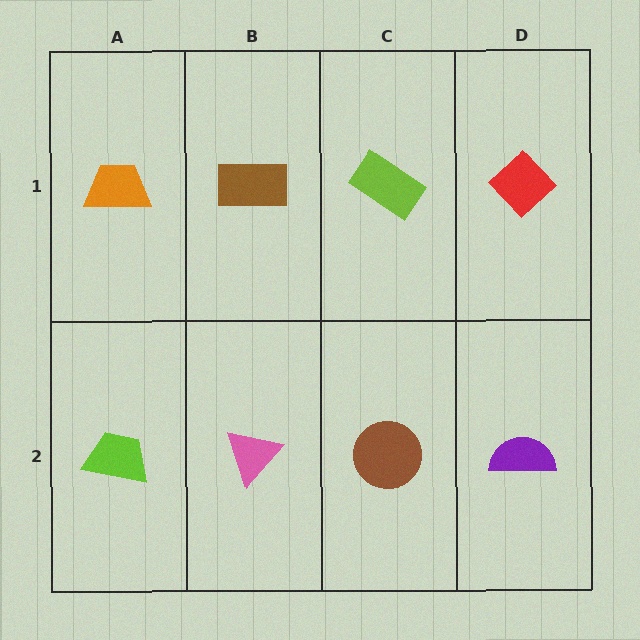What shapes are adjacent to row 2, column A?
An orange trapezoid (row 1, column A), a pink triangle (row 2, column B).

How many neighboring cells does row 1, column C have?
3.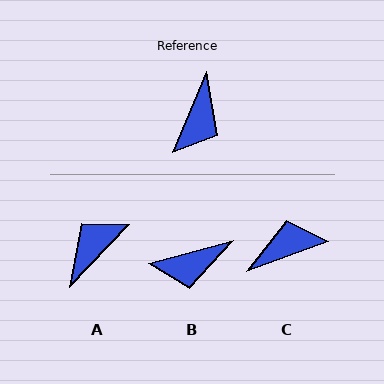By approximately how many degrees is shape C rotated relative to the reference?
Approximately 133 degrees counter-clockwise.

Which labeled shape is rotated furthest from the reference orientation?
A, about 159 degrees away.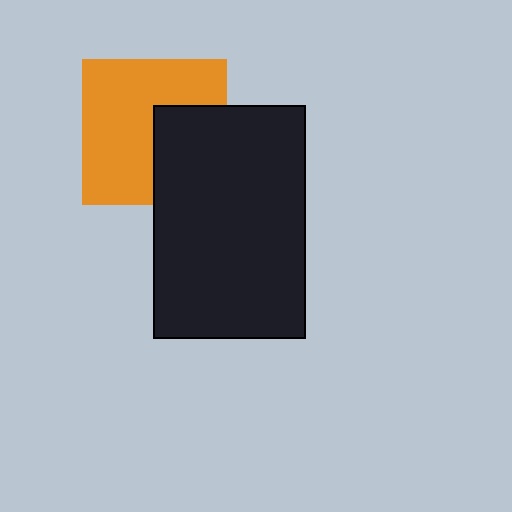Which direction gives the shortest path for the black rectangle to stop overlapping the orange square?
Moving right gives the shortest separation.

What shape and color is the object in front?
The object in front is a black rectangle.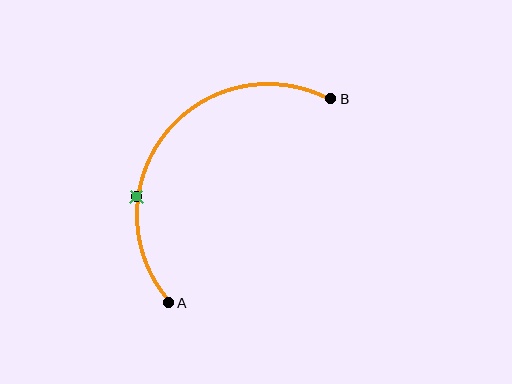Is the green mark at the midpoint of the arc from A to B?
No. The green mark lies on the arc but is closer to endpoint A. The arc midpoint would be at the point on the curve equidistant along the arc from both A and B.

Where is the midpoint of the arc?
The arc midpoint is the point on the curve farthest from the straight line joining A and B. It sits above and to the left of that line.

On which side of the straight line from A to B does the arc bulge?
The arc bulges above and to the left of the straight line connecting A and B.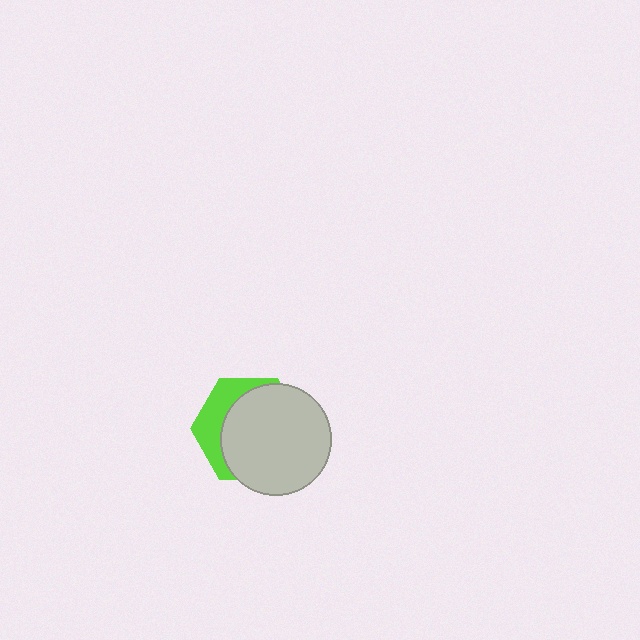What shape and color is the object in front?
The object in front is a light gray circle.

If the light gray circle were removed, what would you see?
You would see the complete lime hexagon.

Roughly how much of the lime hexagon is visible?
A small part of it is visible (roughly 31%).